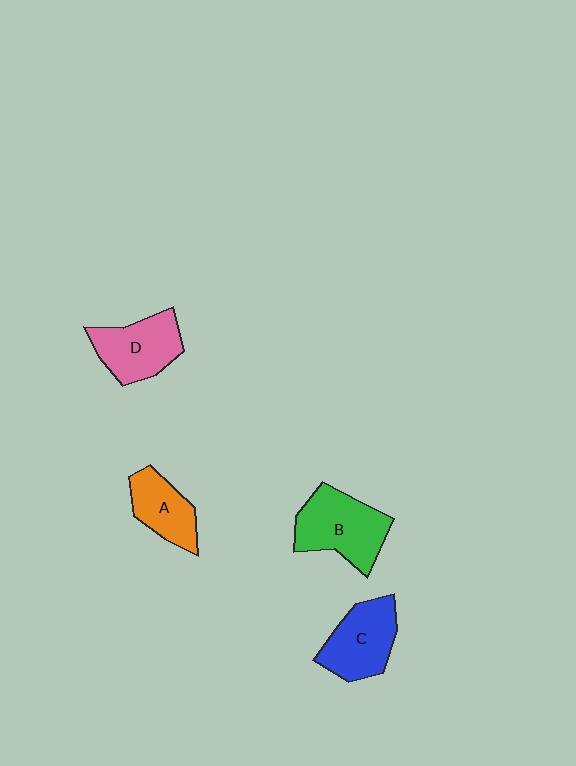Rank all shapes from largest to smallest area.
From largest to smallest: B (green), C (blue), D (pink), A (orange).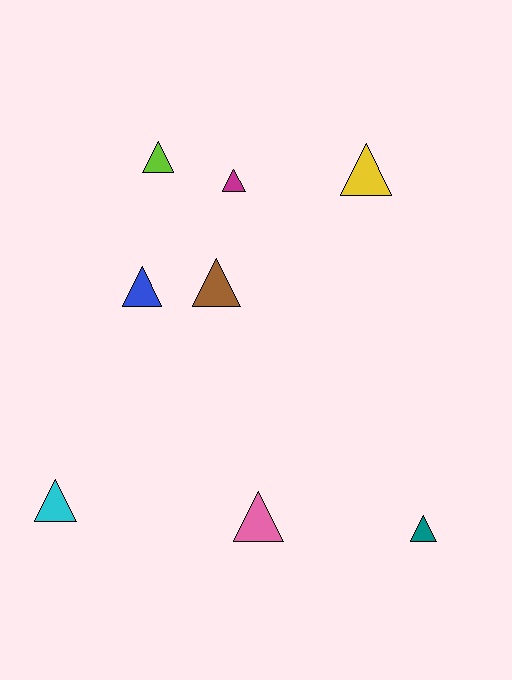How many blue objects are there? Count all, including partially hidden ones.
There is 1 blue object.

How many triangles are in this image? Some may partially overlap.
There are 8 triangles.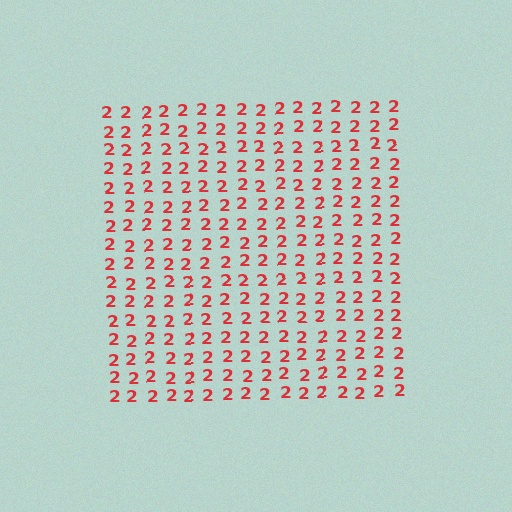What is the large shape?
The large shape is a square.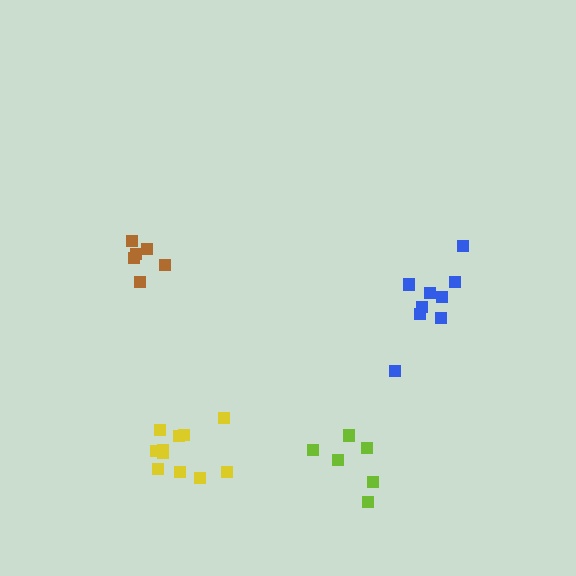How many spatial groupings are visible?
There are 4 spatial groupings.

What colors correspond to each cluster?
The clusters are colored: blue, brown, yellow, lime.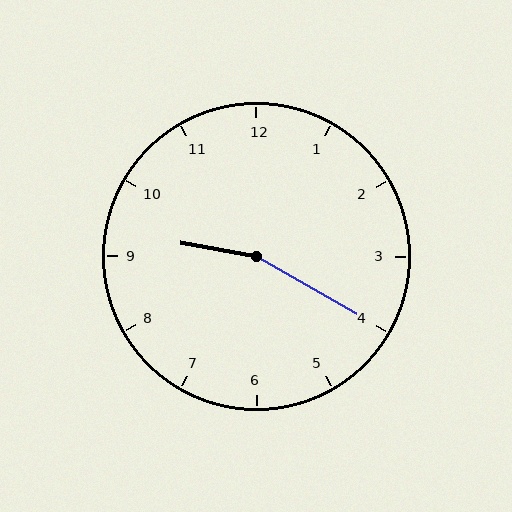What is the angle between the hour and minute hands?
Approximately 160 degrees.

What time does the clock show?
9:20.